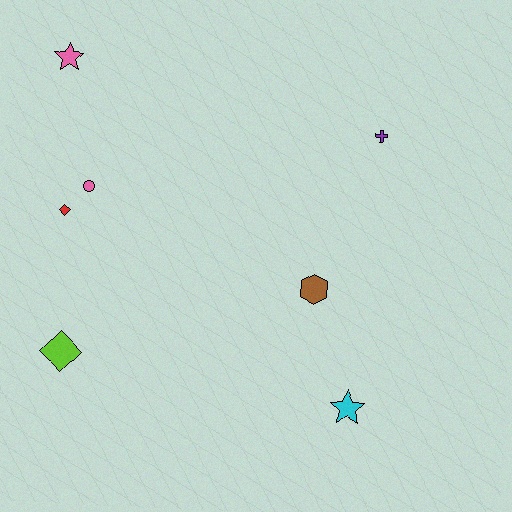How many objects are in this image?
There are 7 objects.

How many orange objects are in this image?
There are no orange objects.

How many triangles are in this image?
There are no triangles.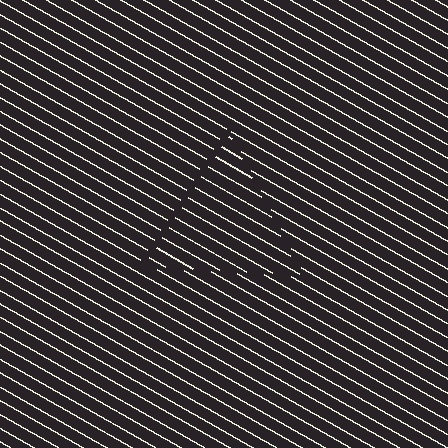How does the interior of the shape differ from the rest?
The interior of the shape contains the same grating, shifted by half a period — the contour is defined by the phase discontinuity where line-ends from the inner and outer gratings abut.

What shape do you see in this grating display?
An illusory triangle. The interior of the shape contains the same grating, shifted by half a period — the contour is defined by the phase discontinuity where line-ends from the inner and outer gratings abut.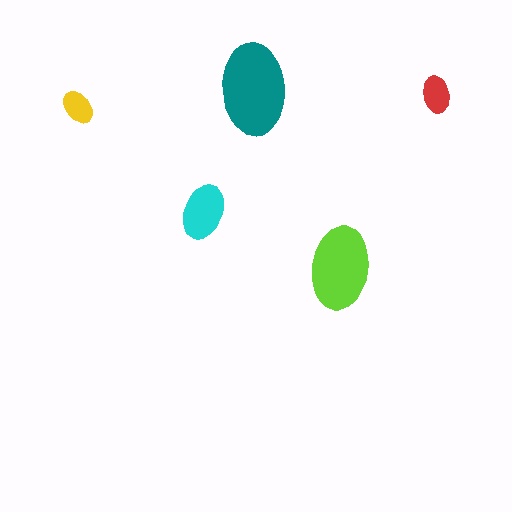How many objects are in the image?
There are 5 objects in the image.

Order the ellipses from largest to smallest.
the teal one, the lime one, the cyan one, the red one, the yellow one.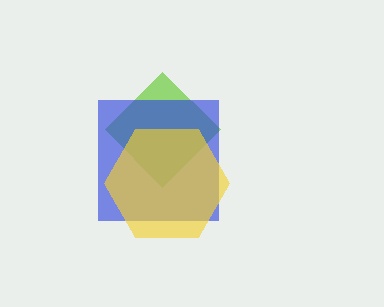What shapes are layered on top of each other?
The layered shapes are: a lime diamond, a blue square, a yellow hexagon.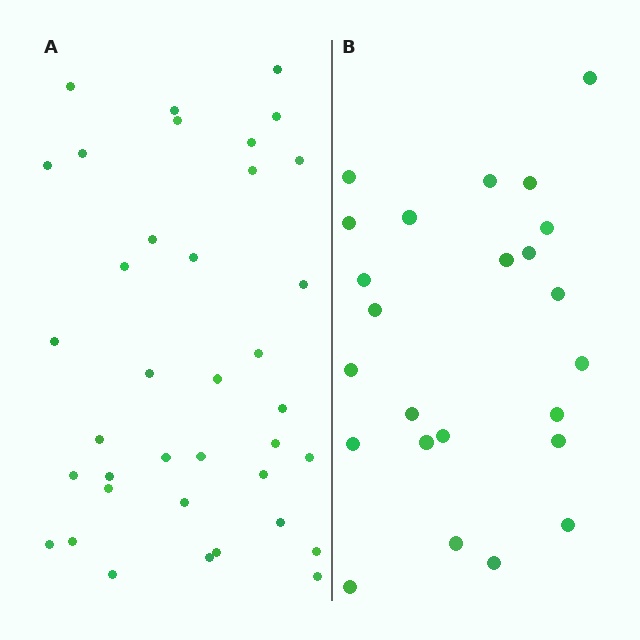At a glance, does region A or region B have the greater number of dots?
Region A (the left region) has more dots.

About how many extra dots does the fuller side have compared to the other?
Region A has approximately 15 more dots than region B.